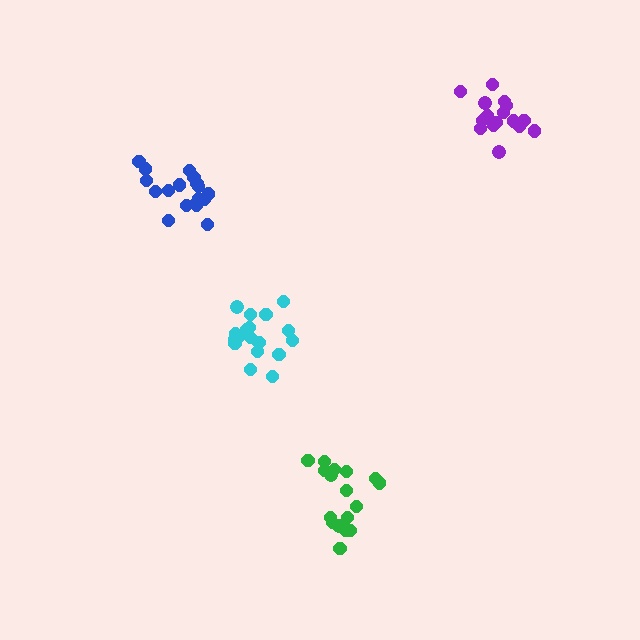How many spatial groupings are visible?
There are 4 spatial groupings.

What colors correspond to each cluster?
The clusters are colored: cyan, purple, blue, green.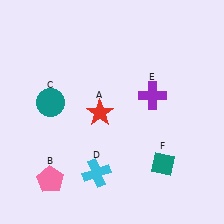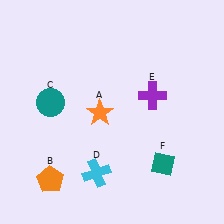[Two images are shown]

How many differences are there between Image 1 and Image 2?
There are 2 differences between the two images.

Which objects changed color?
A changed from red to orange. B changed from pink to orange.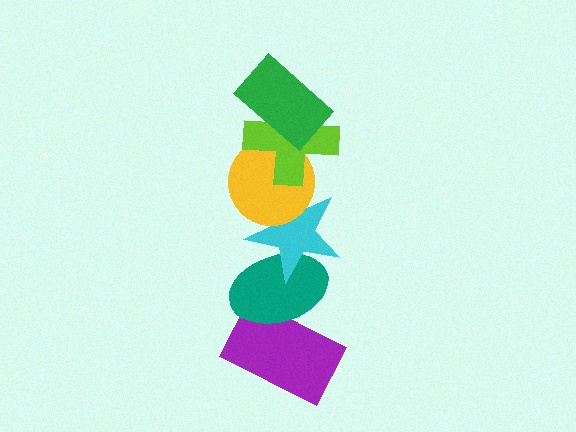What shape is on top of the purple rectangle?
The teal ellipse is on top of the purple rectangle.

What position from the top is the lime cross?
The lime cross is 2nd from the top.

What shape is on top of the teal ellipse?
The cyan star is on top of the teal ellipse.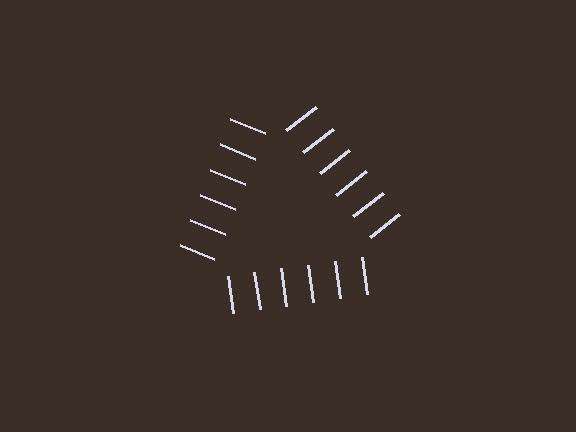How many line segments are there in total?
18 — 6 along each of the 3 edges.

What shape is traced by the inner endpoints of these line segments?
An illusory triangle — the line segments terminate on its edges but no continuous stroke is drawn.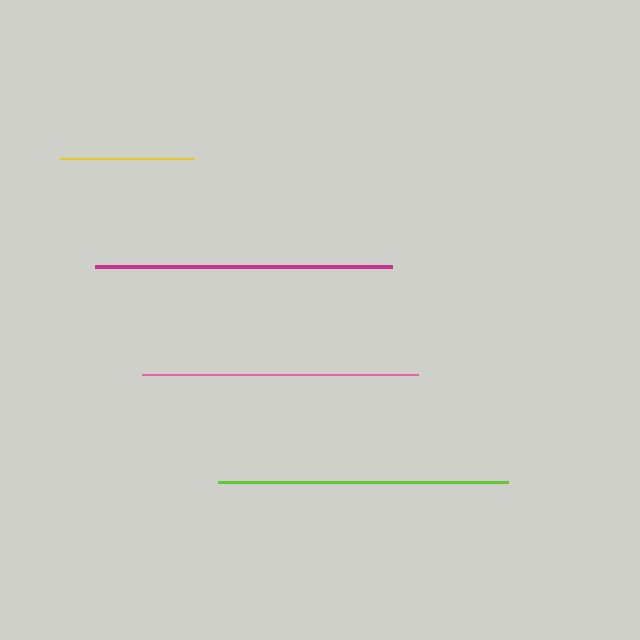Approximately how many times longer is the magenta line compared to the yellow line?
The magenta line is approximately 2.2 times the length of the yellow line.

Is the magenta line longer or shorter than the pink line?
The magenta line is longer than the pink line.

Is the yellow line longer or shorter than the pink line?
The pink line is longer than the yellow line.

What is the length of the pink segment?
The pink segment is approximately 276 pixels long.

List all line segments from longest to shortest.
From longest to shortest: magenta, lime, pink, yellow.